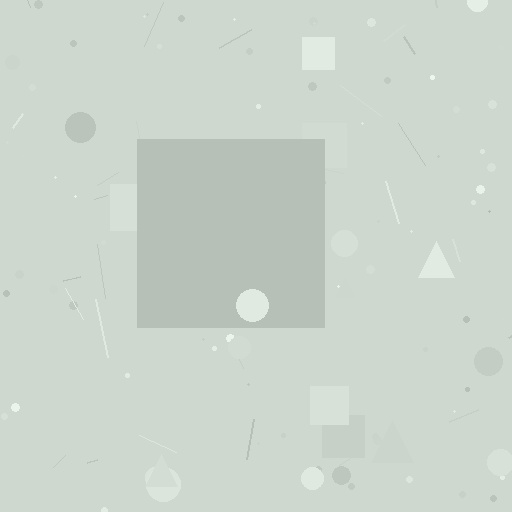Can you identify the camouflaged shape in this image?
The camouflaged shape is a square.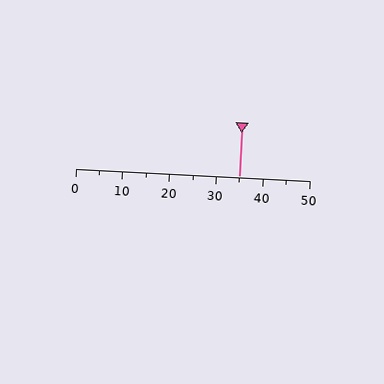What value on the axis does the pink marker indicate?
The marker indicates approximately 35.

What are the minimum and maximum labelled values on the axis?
The axis runs from 0 to 50.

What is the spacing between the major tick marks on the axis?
The major ticks are spaced 10 apart.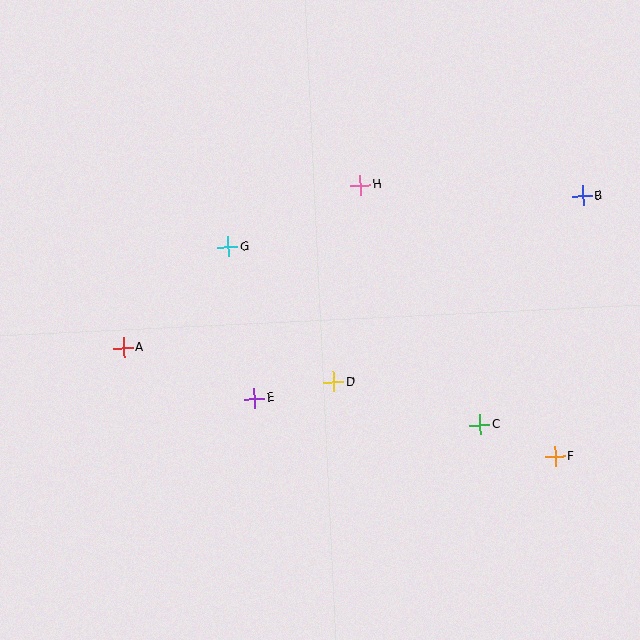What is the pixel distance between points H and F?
The distance between H and F is 334 pixels.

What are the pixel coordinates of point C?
Point C is at (480, 425).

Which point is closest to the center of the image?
Point D at (334, 382) is closest to the center.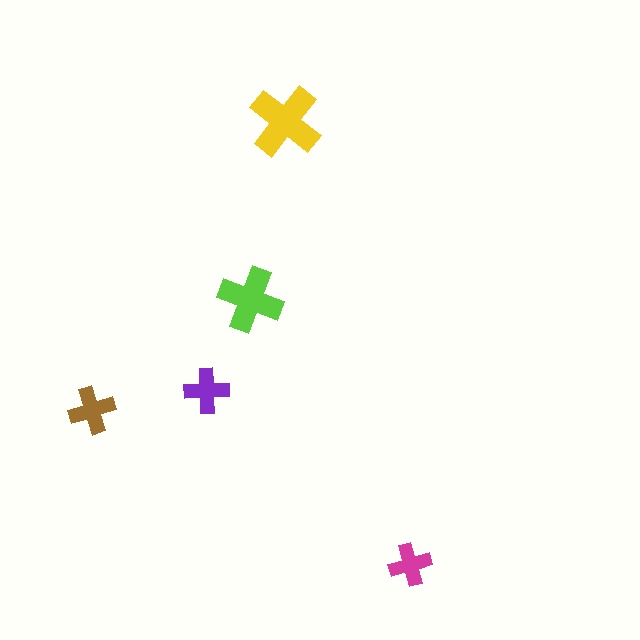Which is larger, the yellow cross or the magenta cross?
The yellow one.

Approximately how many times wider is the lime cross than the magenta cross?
About 1.5 times wider.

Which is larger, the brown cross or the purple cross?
The brown one.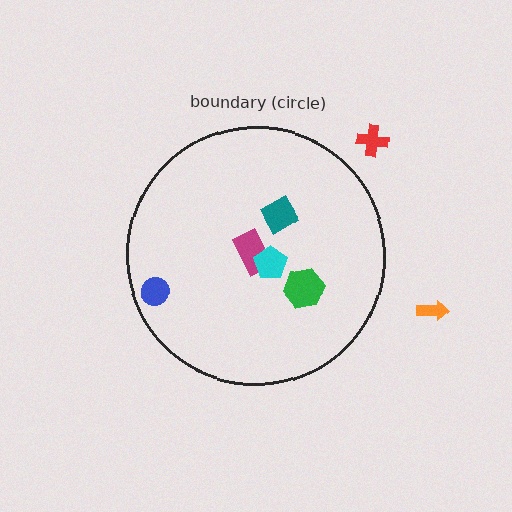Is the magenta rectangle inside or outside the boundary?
Inside.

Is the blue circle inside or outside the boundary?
Inside.